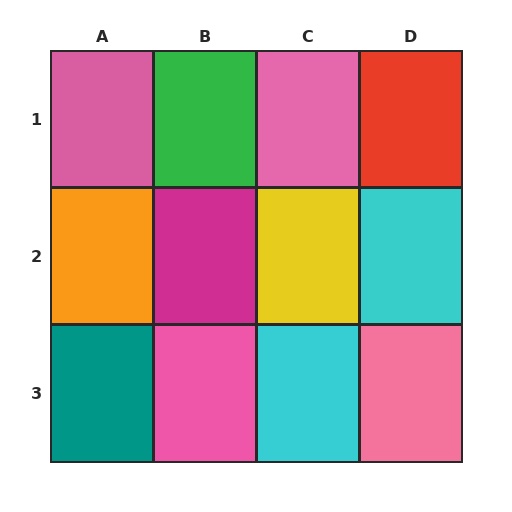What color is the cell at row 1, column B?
Green.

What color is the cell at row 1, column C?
Pink.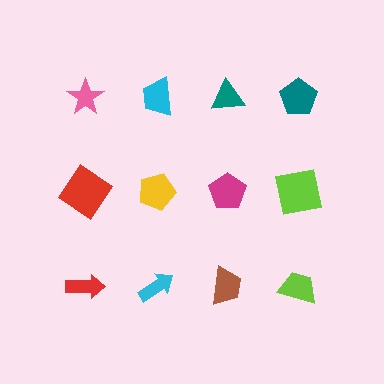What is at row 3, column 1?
A red arrow.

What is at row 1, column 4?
A teal pentagon.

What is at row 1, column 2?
A cyan trapezoid.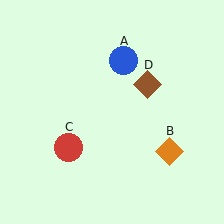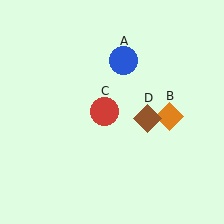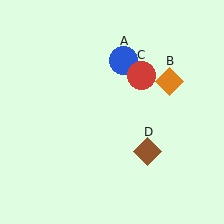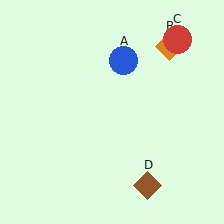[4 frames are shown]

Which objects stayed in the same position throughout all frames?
Blue circle (object A) remained stationary.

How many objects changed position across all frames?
3 objects changed position: orange diamond (object B), red circle (object C), brown diamond (object D).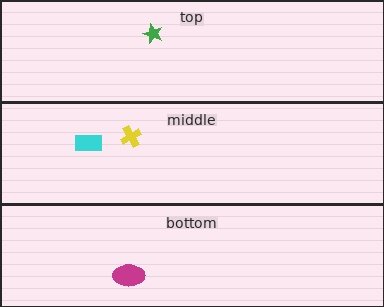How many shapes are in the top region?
1.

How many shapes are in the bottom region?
1.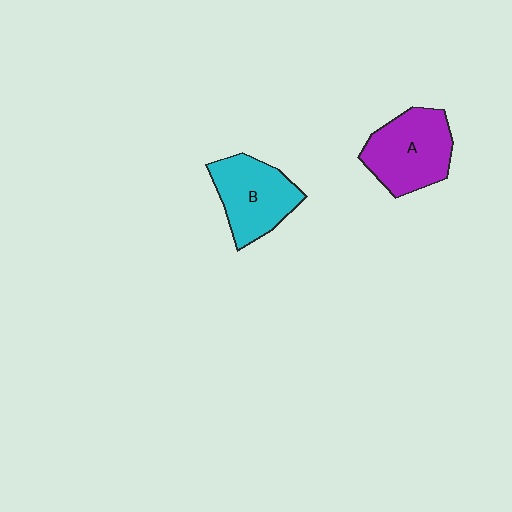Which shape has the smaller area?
Shape B (cyan).